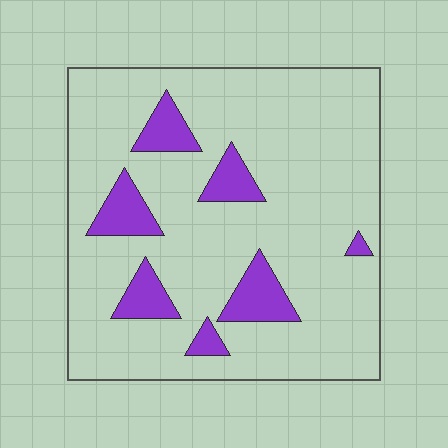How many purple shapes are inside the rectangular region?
7.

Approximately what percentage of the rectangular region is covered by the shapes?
Approximately 15%.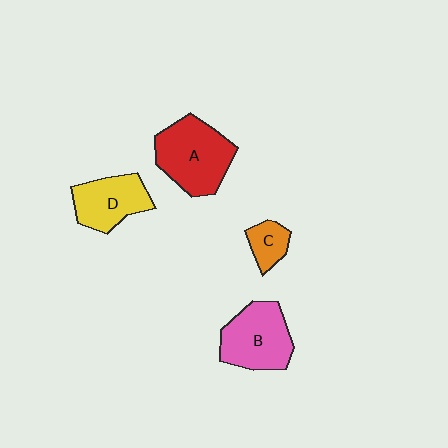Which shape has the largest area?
Shape A (red).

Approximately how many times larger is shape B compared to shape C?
Approximately 2.5 times.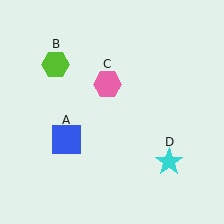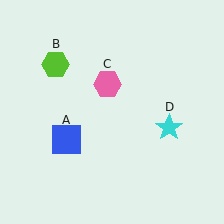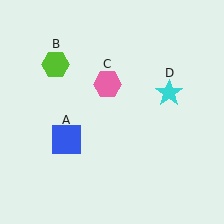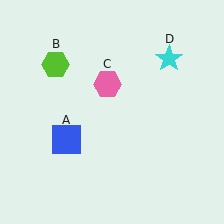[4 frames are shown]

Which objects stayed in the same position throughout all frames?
Blue square (object A) and lime hexagon (object B) and pink hexagon (object C) remained stationary.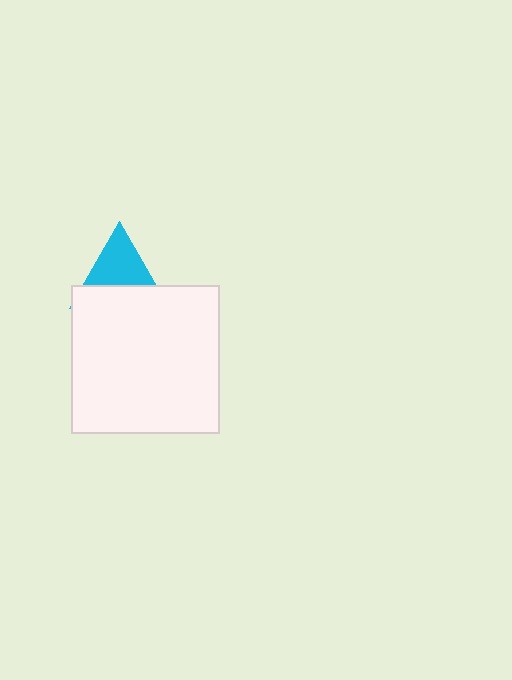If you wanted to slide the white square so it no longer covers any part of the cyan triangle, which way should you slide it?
Slide it down — that is the most direct way to separate the two shapes.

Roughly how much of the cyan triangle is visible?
About half of it is visible (roughly 53%).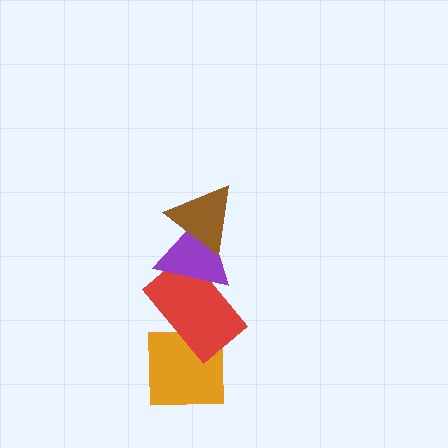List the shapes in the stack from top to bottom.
From top to bottom: the brown triangle, the purple triangle, the red rectangle, the orange square.